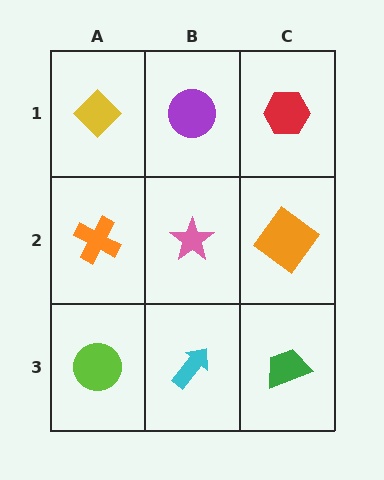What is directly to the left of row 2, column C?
A pink star.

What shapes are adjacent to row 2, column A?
A yellow diamond (row 1, column A), a lime circle (row 3, column A), a pink star (row 2, column B).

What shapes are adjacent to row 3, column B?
A pink star (row 2, column B), a lime circle (row 3, column A), a green trapezoid (row 3, column C).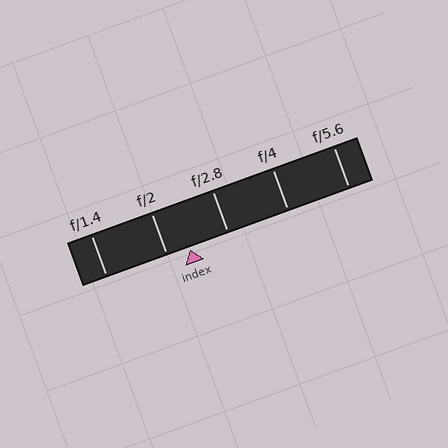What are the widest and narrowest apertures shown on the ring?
The widest aperture shown is f/1.4 and the narrowest is f/5.6.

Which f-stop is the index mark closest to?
The index mark is closest to f/2.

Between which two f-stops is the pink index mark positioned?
The index mark is between f/2 and f/2.8.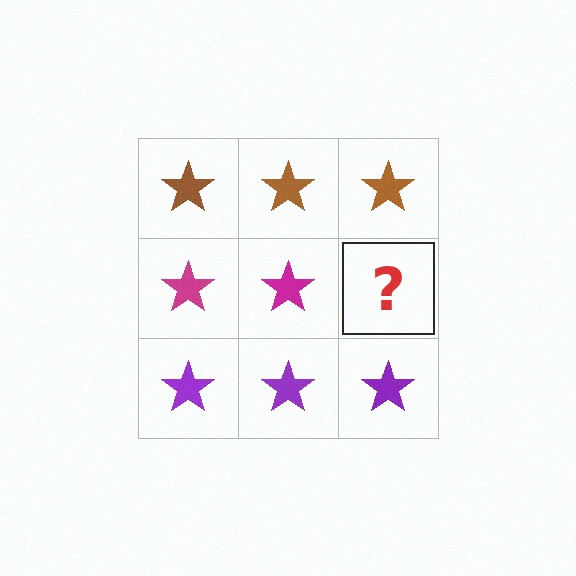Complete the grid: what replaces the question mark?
The question mark should be replaced with a magenta star.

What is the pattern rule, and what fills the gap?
The rule is that each row has a consistent color. The gap should be filled with a magenta star.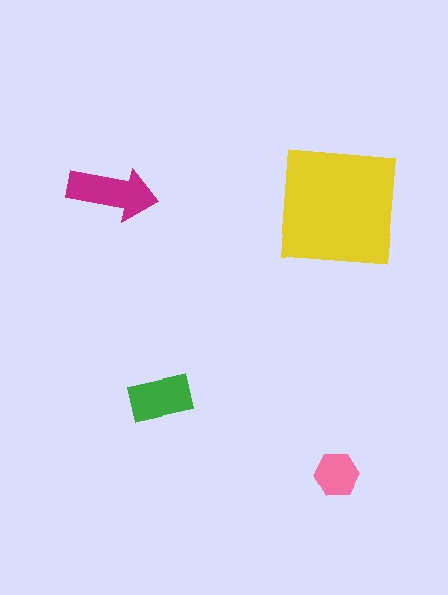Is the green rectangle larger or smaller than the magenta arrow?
Smaller.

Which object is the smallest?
The pink hexagon.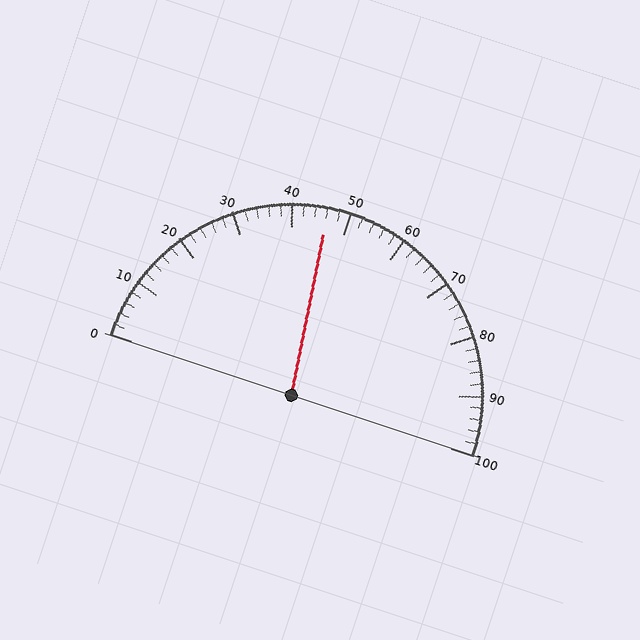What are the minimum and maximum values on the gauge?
The gauge ranges from 0 to 100.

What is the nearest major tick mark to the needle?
The nearest major tick mark is 50.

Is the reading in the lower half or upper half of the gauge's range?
The reading is in the lower half of the range (0 to 100).